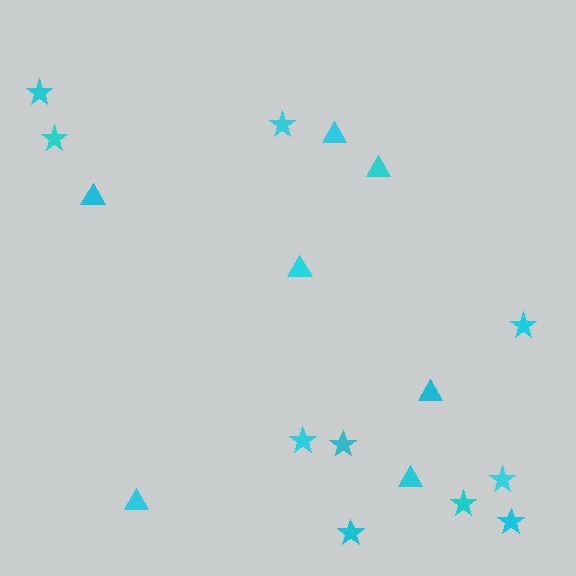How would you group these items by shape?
There are 2 groups: one group of triangles (7) and one group of stars (10).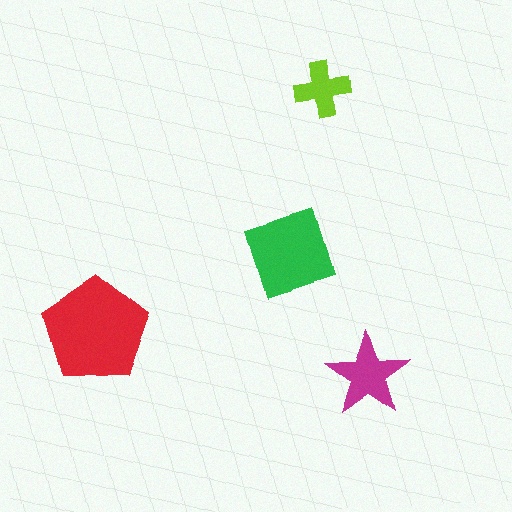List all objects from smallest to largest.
The lime cross, the magenta star, the green diamond, the red pentagon.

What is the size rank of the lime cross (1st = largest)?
4th.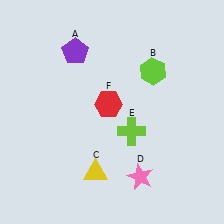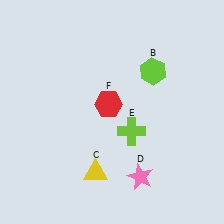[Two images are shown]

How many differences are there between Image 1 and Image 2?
There is 1 difference between the two images.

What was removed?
The purple pentagon (A) was removed in Image 2.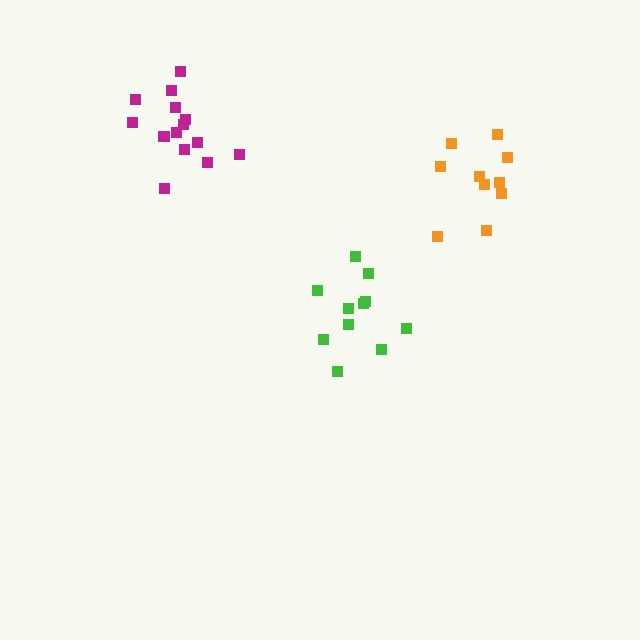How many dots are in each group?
Group 1: 11 dots, Group 2: 10 dots, Group 3: 14 dots (35 total).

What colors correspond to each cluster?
The clusters are colored: green, orange, magenta.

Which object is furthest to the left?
The magenta cluster is leftmost.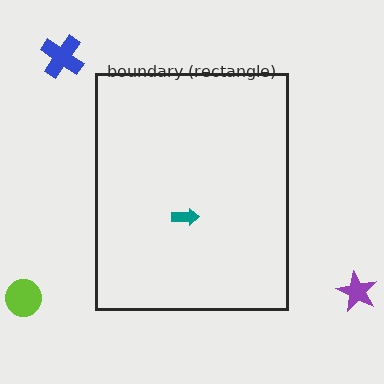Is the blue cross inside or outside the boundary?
Outside.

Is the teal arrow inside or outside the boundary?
Inside.